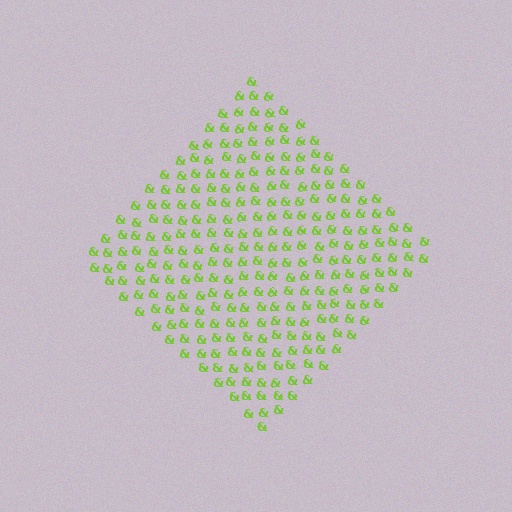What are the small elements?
The small elements are ampersands.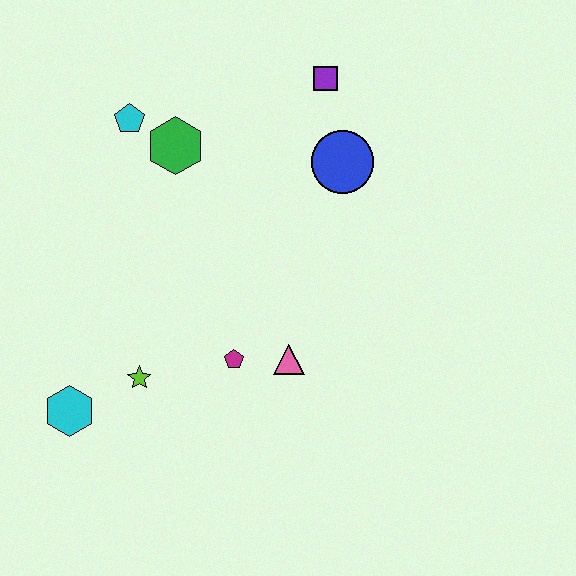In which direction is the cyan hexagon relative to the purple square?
The cyan hexagon is below the purple square.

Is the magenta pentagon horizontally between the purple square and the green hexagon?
Yes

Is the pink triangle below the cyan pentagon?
Yes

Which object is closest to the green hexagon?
The cyan pentagon is closest to the green hexagon.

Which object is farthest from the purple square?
The cyan hexagon is farthest from the purple square.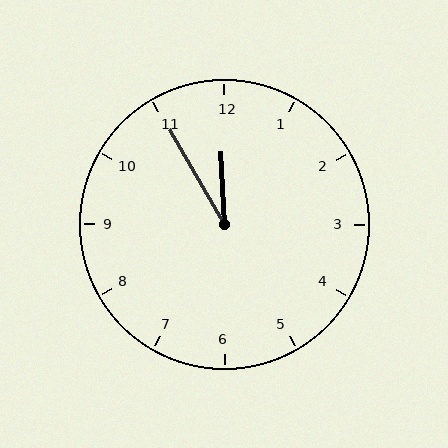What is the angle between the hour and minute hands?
Approximately 28 degrees.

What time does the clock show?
11:55.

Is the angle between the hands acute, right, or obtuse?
It is acute.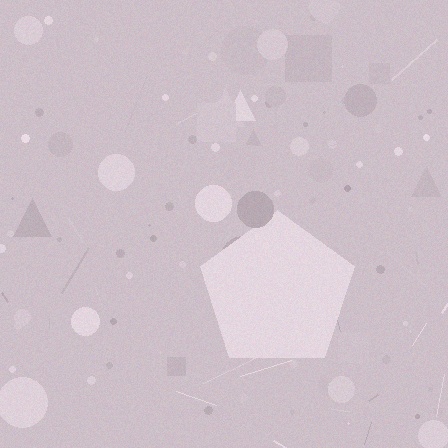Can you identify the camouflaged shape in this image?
The camouflaged shape is a pentagon.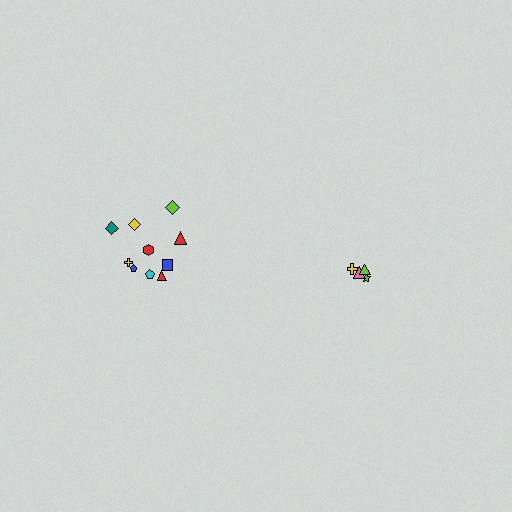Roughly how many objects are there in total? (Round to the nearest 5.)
Roughly 15 objects in total.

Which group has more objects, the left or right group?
The left group.